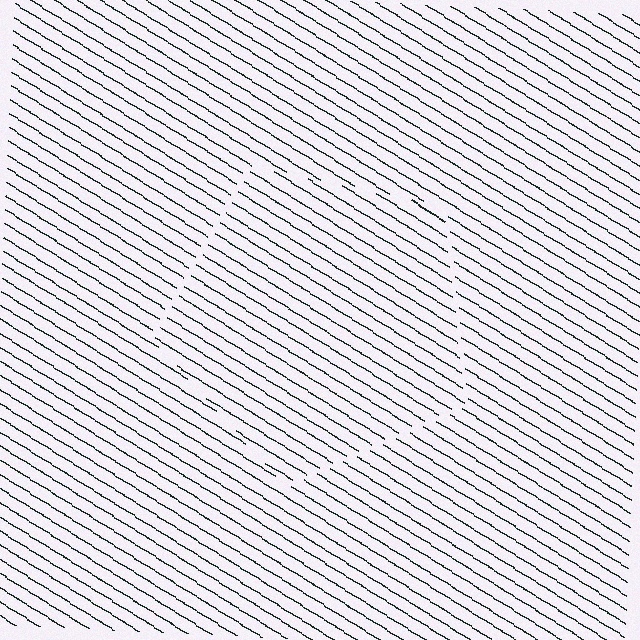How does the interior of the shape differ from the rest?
The interior of the shape contains the same grating, shifted by half a period — the contour is defined by the phase discontinuity where line-ends from the inner and outer gratings abut.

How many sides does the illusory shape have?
5 sides — the line-ends trace a pentagon.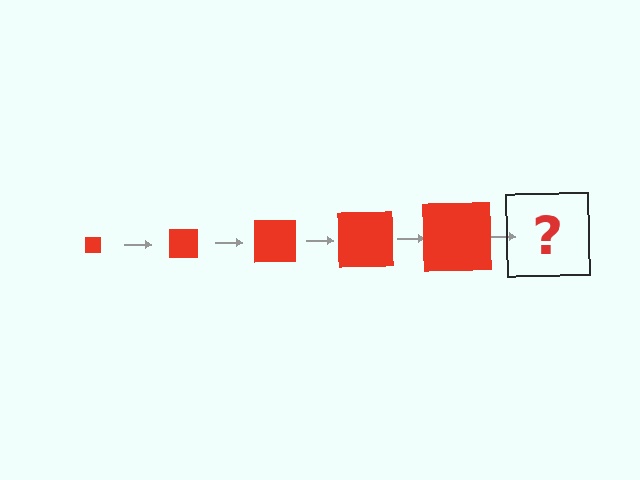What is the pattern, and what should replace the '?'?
The pattern is that the square gets progressively larger each step. The '?' should be a red square, larger than the previous one.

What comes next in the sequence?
The next element should be a red square, larger than the previous one.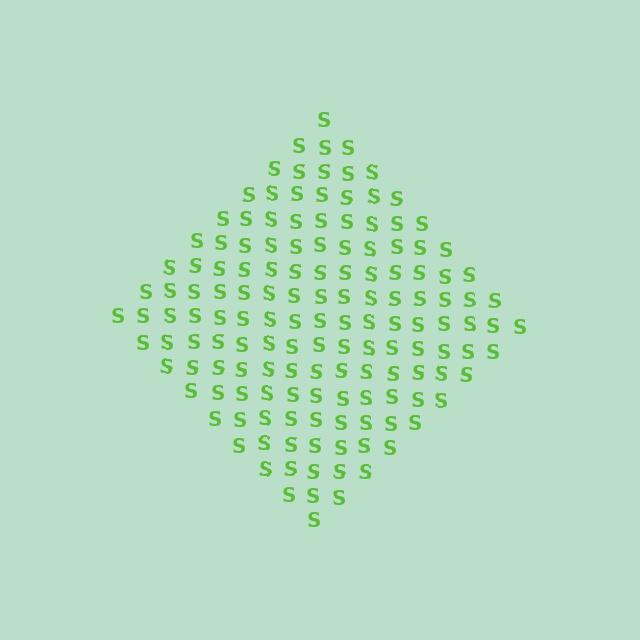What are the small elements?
The small elements are letter S's.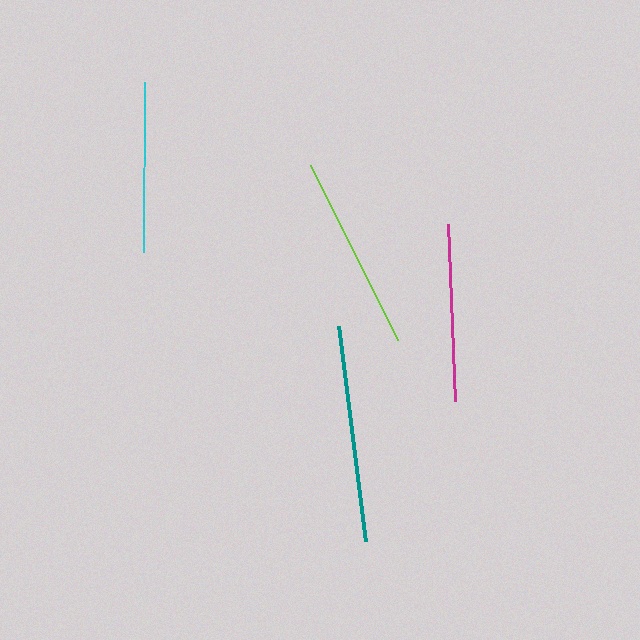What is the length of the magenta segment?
The magenta segment is approximately 177 pixels long.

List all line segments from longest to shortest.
From longest to shortest: teal, lime, magenta, cyan.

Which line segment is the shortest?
The cyan line is the shortest at approximately 170 pixels.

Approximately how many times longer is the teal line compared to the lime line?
The teal line is approximately 1.1 times the length of the lime line.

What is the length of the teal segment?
The teal segment is approximately 217 pixels long.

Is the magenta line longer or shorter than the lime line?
The lime line is longer than the magenta line.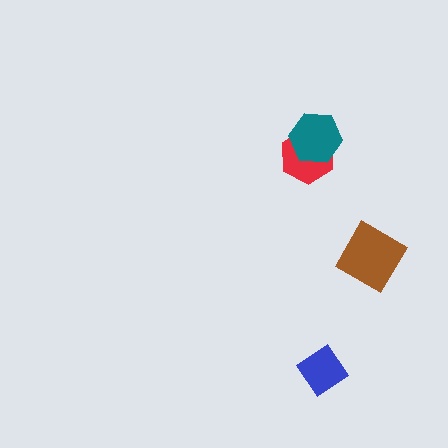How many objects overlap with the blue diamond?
0 objects overlap with the blue diamond.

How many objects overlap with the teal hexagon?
1 object overlaps with the teal hexagon.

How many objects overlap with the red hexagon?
1 object overlaps with the red hexagon.